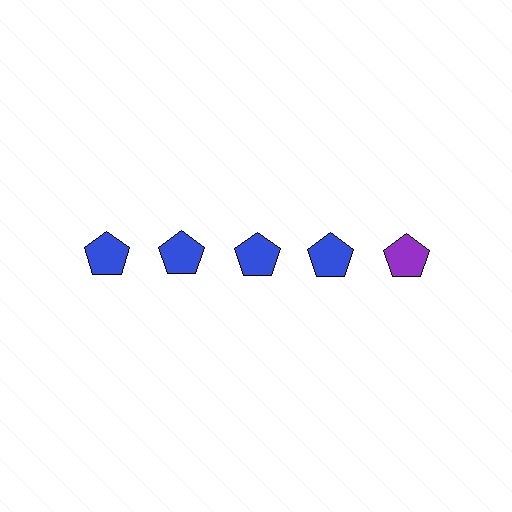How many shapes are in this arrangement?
There are 5 shapes arranged in a grid pattern.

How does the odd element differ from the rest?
It has a different color: purple instead of blue.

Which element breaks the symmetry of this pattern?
The purple pentagon in the top row, rightmost column breaks the symmetry. All other shapes are blue pentagons.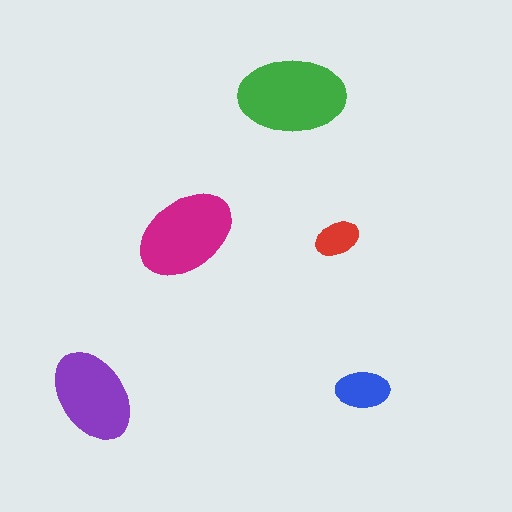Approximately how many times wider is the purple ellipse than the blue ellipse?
About 2 times wider.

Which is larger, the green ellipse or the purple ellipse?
The green one.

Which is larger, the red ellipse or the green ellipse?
The green one.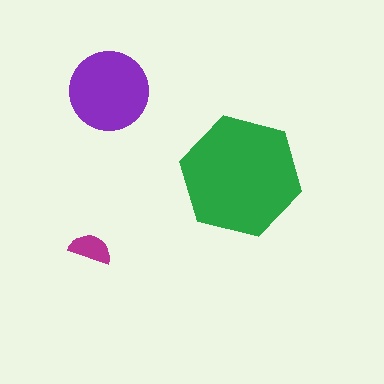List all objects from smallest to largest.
The magenta semicircle, the purple circle, the green hexagon.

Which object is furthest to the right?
The green hexagon is rightmost.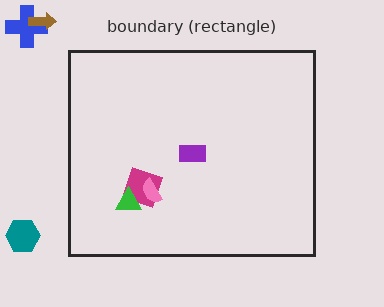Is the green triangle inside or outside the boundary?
Inside.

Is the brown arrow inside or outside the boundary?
Outside.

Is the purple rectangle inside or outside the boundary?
Inside.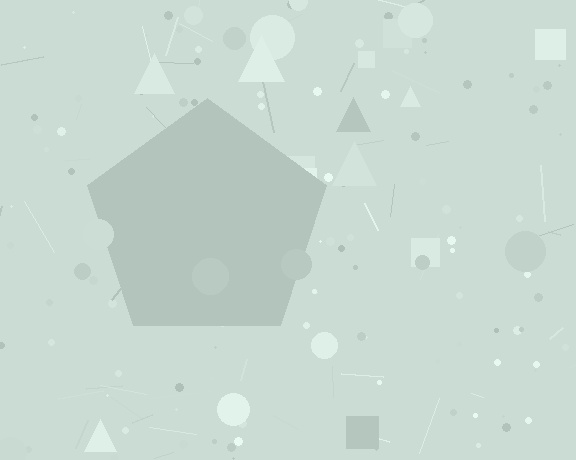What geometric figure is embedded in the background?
A pentagon is embedded in the background.